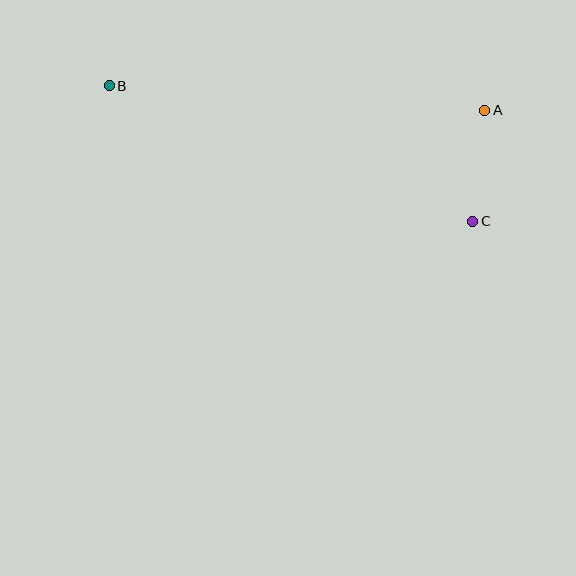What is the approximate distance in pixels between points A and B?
The distance between A and B is approximately 376 pixels.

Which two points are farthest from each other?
Points B and C are farthest from each other.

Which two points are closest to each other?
Points A and C are closest to each other.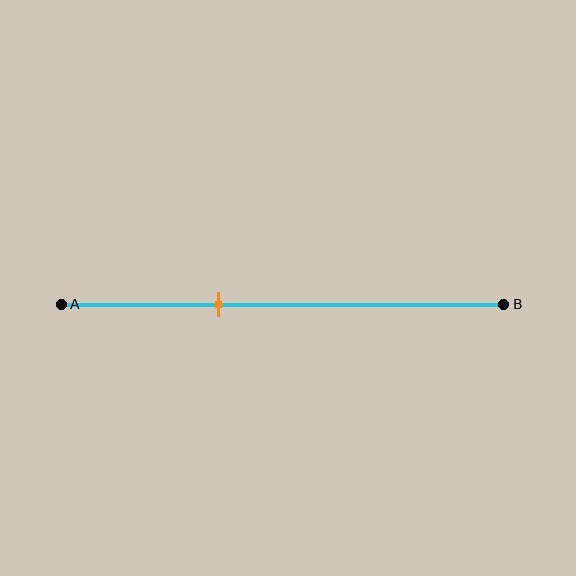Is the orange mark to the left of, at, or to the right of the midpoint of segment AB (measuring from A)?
The orange mark is to the left of the midpoint of segment AB.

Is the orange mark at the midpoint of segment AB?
No, the mark is at about 35% from A, not at the 50% midpoint.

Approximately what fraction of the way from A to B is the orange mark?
The orange mark is approximately 35% of the way from A to B.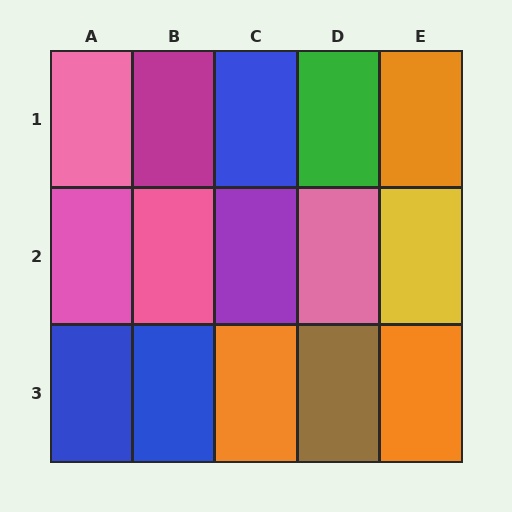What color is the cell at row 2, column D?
Pink.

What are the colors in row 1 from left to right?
Pink, magenta, blue, green, orange.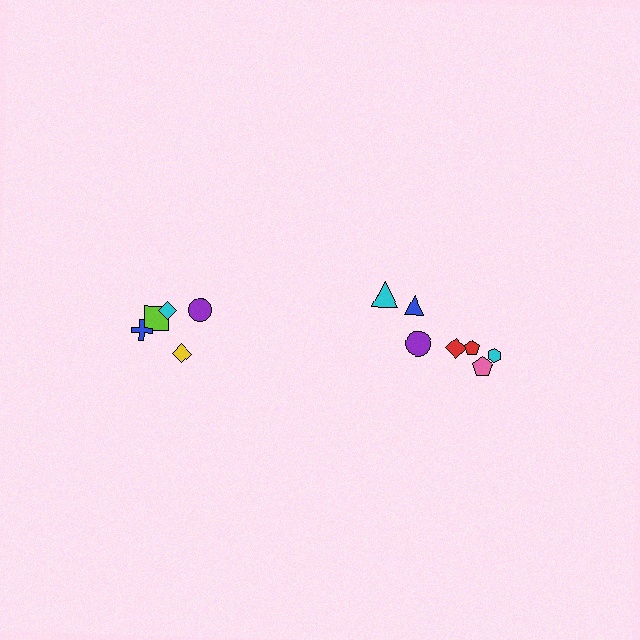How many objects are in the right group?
There are 7 objects.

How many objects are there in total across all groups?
There are 12 objects.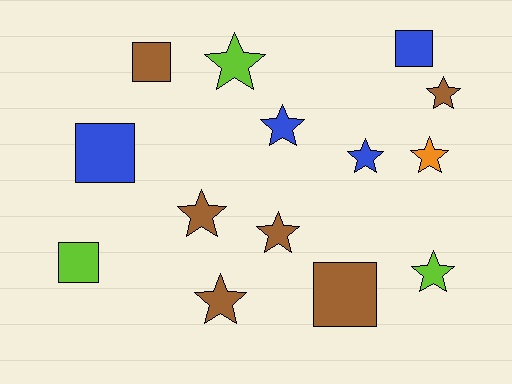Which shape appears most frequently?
Star, with 9 objects.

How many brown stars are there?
There are 4 brown stars.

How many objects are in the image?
There are 14 objects.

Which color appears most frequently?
Brown, with 6 objects.